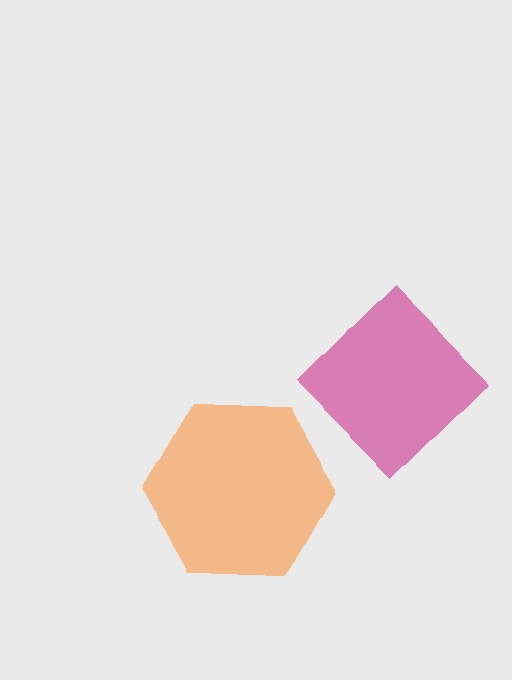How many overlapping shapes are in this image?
There are 2 overlapping shapes in the image.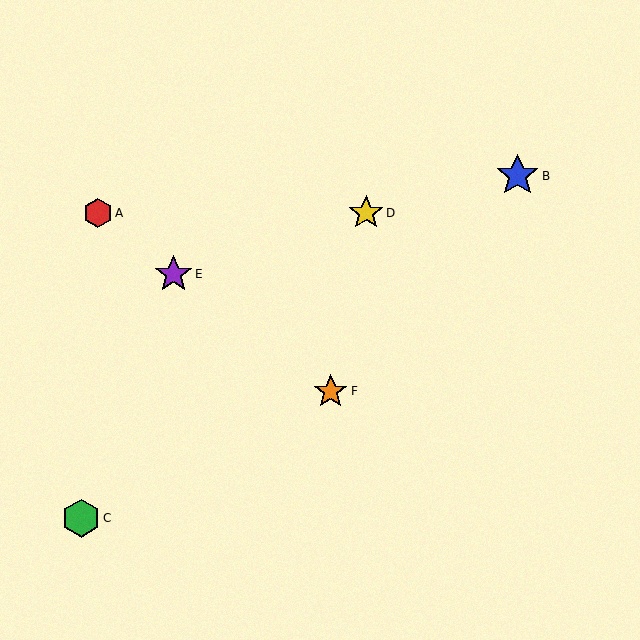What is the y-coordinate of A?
Object A is at y≈213.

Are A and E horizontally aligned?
No, A is at y≈213 and E is at y≈274.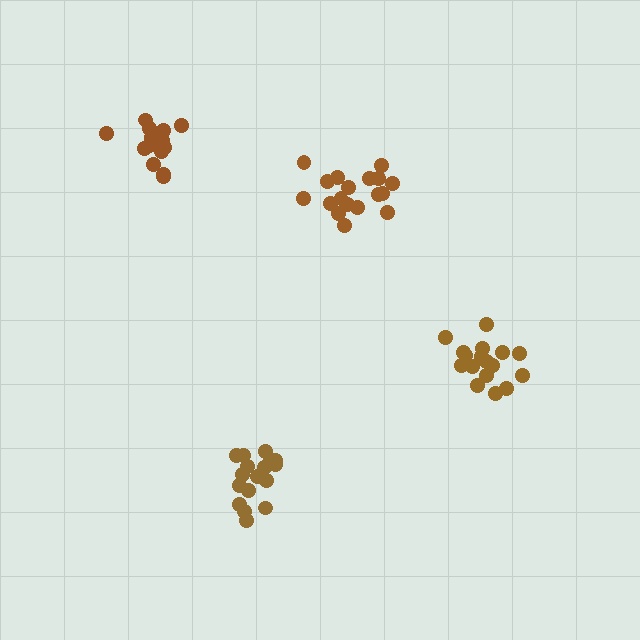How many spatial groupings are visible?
There are 4 spatial groupings.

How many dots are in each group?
Group 1: 17 dots, Group 2: 17 dots, Group 3: 18 dots, Group 4: 14 dots (66 total).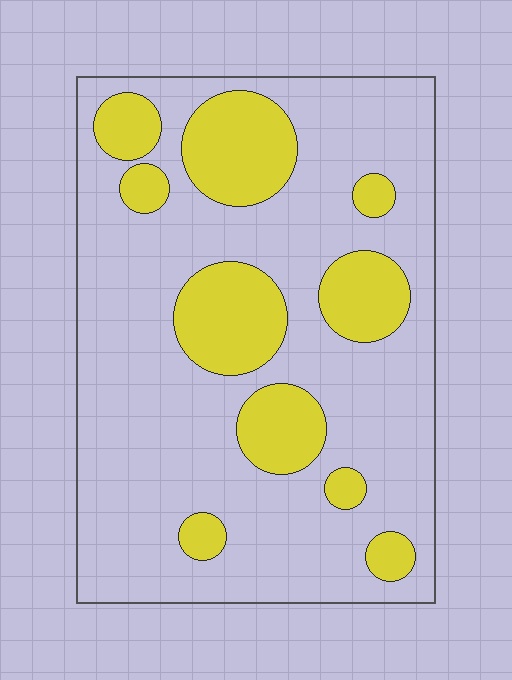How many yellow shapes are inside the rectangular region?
10.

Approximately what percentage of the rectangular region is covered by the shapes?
Approximately 25%.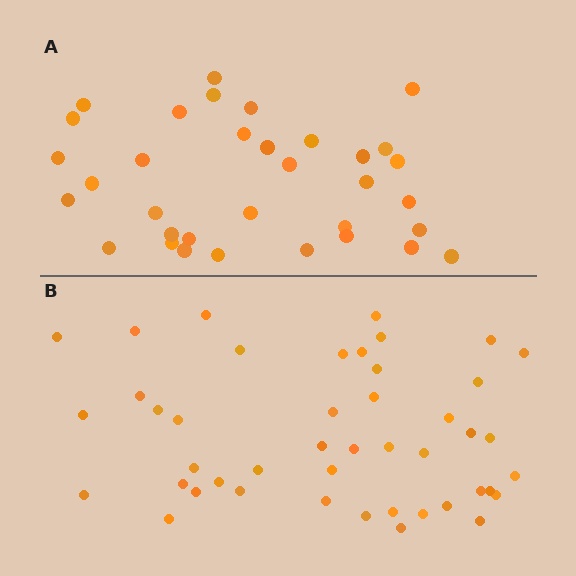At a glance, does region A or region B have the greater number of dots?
Region B (the bottom region) has more dots.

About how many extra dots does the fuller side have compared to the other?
Region B has roughly 12 or so more dots than region A.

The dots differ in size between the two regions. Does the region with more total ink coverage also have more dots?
No. Region A has more total ink coverage because its dots are larger, but region B actually contains more individual dots. Total area can be misleading — the number of items is what matters here.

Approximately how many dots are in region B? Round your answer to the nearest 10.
About 40 dots. (The exact count is 45, which rounds to 40.)